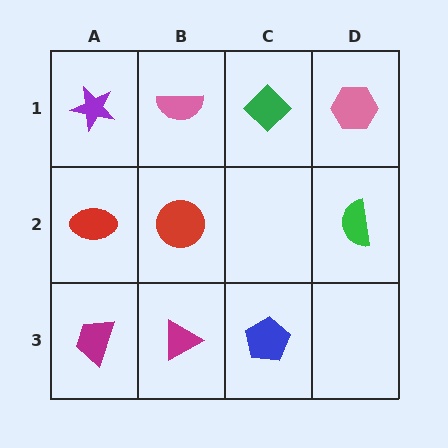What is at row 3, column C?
A blue pentagon.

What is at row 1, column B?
A pink semicircle.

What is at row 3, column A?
A magenta trapezoid.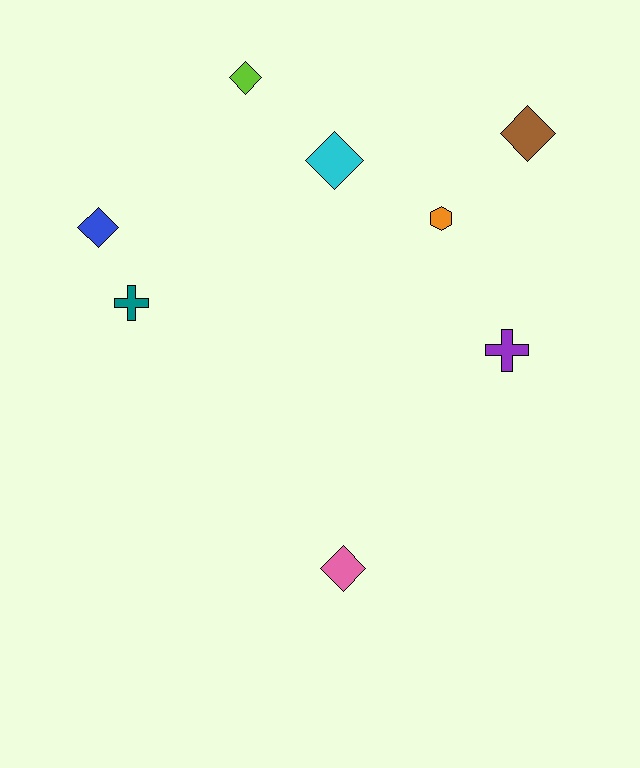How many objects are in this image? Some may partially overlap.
There are 8 objects.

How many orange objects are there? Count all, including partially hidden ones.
There is 1 orange object.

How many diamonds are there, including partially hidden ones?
There are 5 diamonds.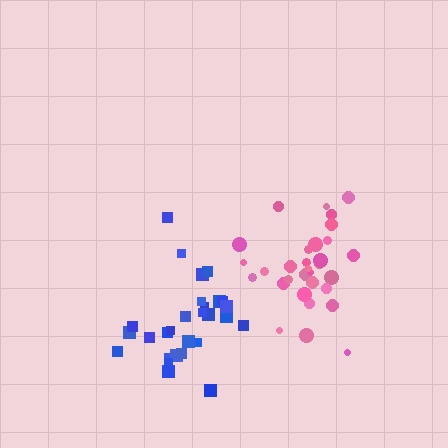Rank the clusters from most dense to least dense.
pink, blue.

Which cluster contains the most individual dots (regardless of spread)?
Pink (31).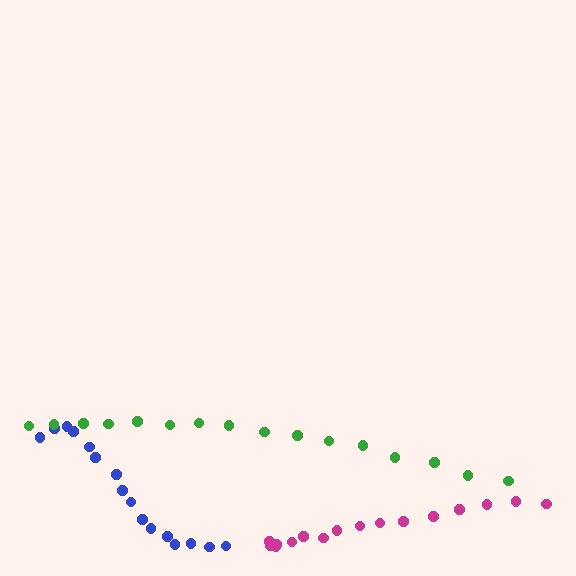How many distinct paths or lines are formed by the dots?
There are 3 distinct paths.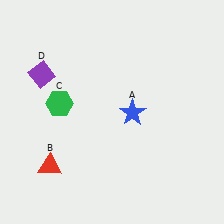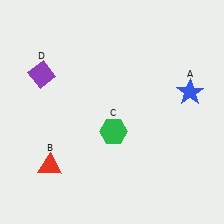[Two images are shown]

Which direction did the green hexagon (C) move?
The green hexagon (C) moved right.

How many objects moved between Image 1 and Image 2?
2 objects moved between the two images.